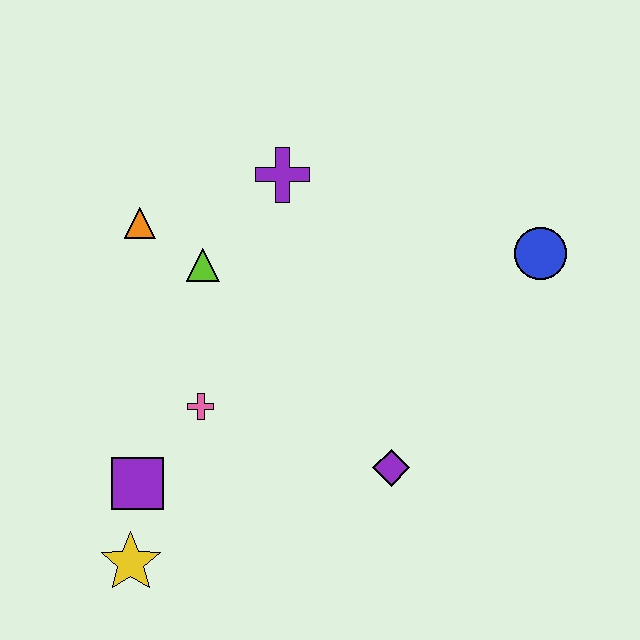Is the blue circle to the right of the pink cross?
Yes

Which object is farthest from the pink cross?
The blue circle is farthest from the pink cross.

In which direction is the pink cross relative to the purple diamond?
The pink cross is to the left of the purple diamond.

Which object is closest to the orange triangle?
The lime triangle is closest to the orange triangle.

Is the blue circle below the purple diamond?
No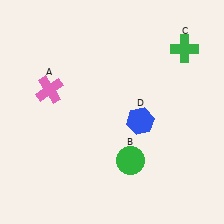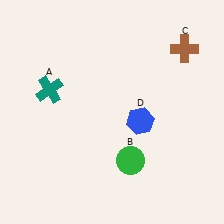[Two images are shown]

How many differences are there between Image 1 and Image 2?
There are 2 differences between the two images.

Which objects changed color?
A changed from pink to teal. C changed from green to brown.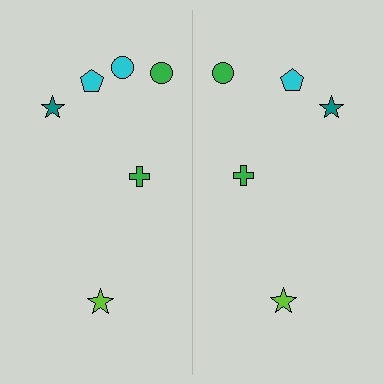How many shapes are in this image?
There are 11 shapes in this image.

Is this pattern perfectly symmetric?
No, the pattern is not perfectly symmetric. A cyan circle is missing from the right side.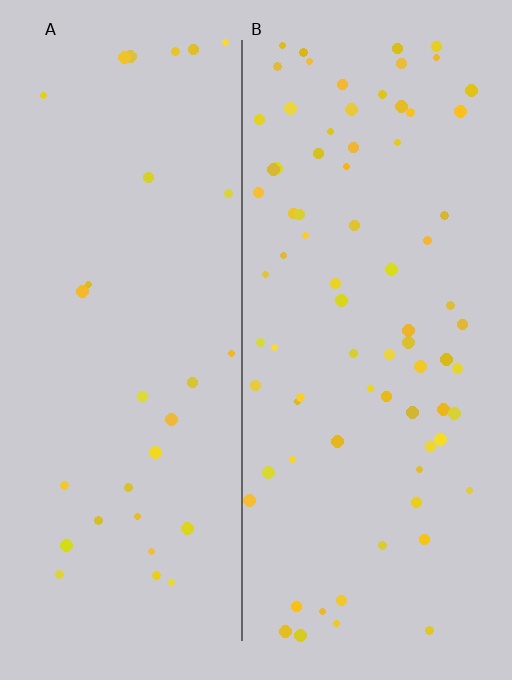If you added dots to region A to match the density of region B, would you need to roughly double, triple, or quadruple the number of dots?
Approximately triple.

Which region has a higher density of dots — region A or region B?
B (the right).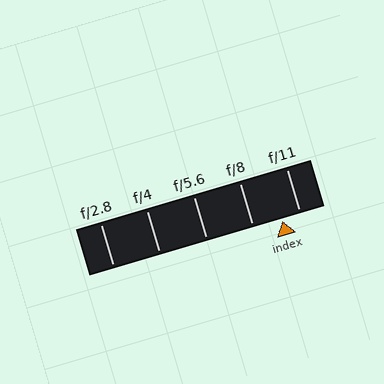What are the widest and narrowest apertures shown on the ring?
The widest aperture shown is f/2.8 and the narrowest is f/11.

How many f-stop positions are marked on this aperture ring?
There are 5 f-stop positions marked.